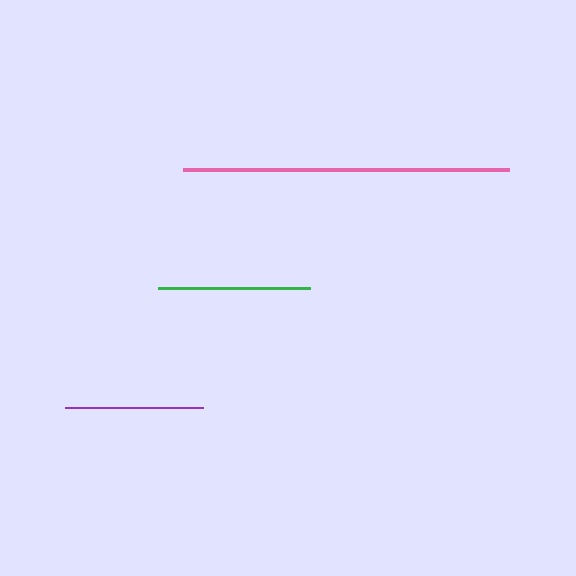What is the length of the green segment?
The green segment is approximately 152 pixels long.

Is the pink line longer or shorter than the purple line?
The pink line is longer than the purple line.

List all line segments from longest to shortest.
From longest to shortest: pink, green, purple.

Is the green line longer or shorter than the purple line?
The green line is longer than the purple line.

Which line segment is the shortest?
The purple line is the shortest at approximately 138 pixels.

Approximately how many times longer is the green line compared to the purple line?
The green line is approximately 1.1 times the length of the purple line.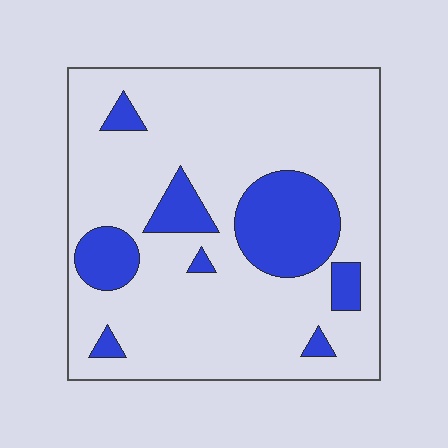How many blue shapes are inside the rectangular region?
8.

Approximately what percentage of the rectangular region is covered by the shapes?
Approximately 20%.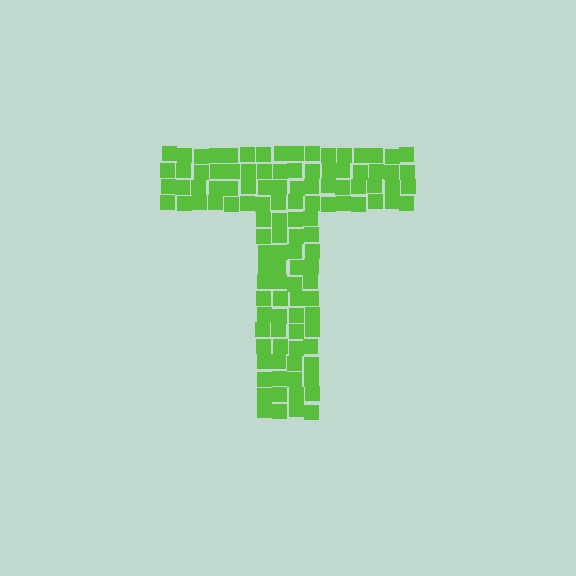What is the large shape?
The large shape is the letter T.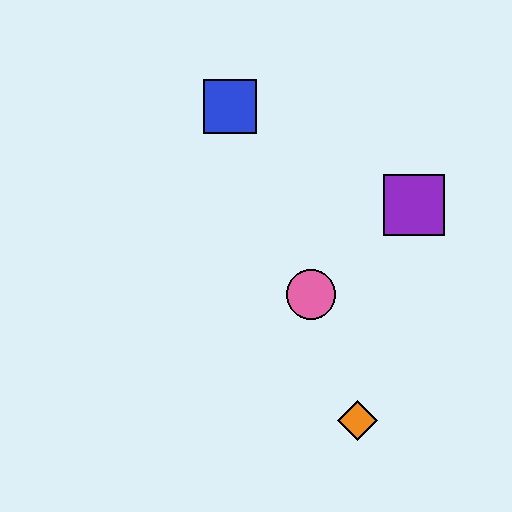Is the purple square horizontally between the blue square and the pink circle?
No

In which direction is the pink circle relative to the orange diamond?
The pink circle is above the orange diamond.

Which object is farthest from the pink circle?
The blue square is farthest from the pink circle.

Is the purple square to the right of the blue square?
Yes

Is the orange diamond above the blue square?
No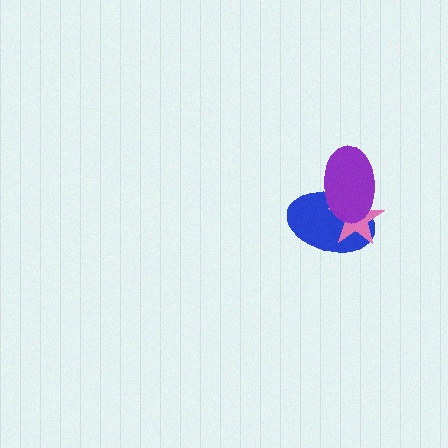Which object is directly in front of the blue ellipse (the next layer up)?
The pink star is directly in front of the blue ellipse.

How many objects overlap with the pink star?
2 objects overlap with the pink star.